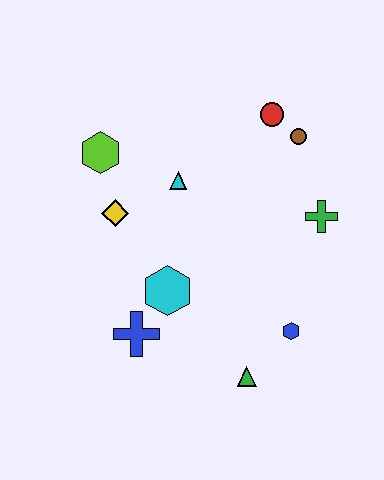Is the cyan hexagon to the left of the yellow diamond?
No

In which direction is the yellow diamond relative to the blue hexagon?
The yellow diamond is to the left of the blue hexagon.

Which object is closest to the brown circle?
The red circle is closest to the brown circle.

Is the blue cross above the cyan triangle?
No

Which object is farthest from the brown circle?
The blue cross is farthest from the brown circle.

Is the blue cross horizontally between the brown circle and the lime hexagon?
Yes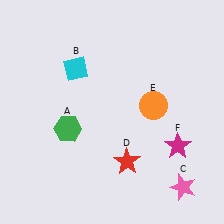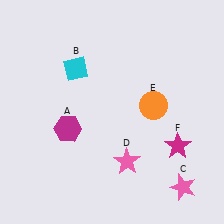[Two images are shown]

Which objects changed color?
A changed from green to magenta. D changed from red to pink.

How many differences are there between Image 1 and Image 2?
There are 2 differences between the two images.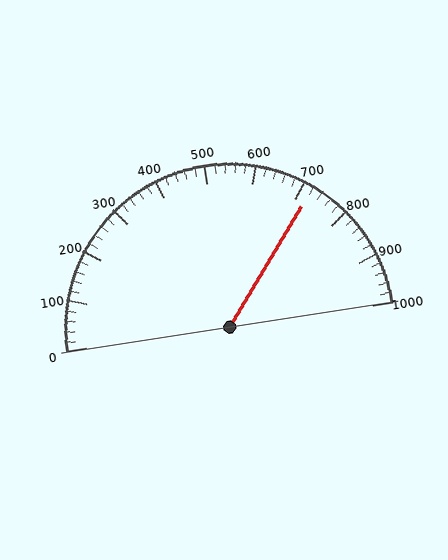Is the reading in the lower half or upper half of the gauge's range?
The reading is in the upper half of the range (0 to 1000).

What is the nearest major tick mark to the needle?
The nearest major tick mark is 700.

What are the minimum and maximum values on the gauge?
The gauge ranges from 0 to 1000.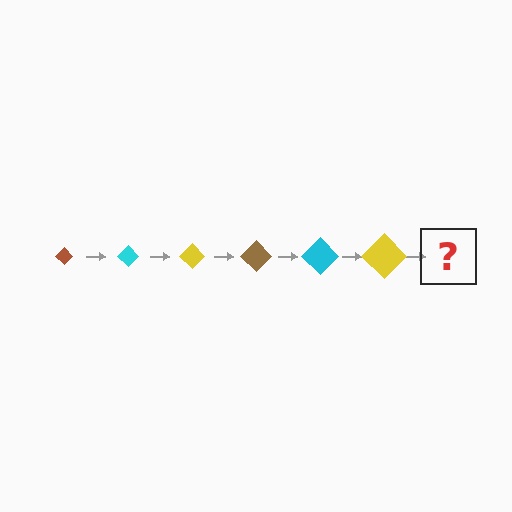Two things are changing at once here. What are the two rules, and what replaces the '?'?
The two rules are that the diamond grows larger each step and the color cycles through brown, cyan, and yellow. The '?' should be a brown diamond, larger than the previous one.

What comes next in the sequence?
The next element should be a brown diamond, larger than the previous one.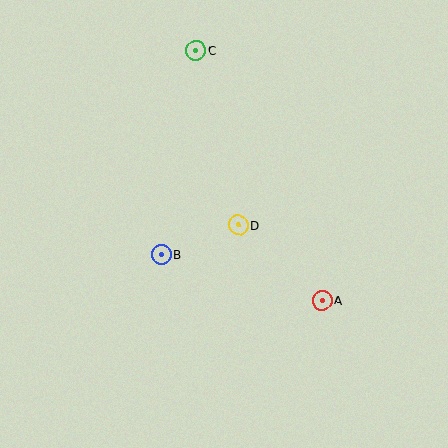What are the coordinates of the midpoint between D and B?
The midpoint between D and B is at (200, 240).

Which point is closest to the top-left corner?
Point C is closest to the top-left corner.